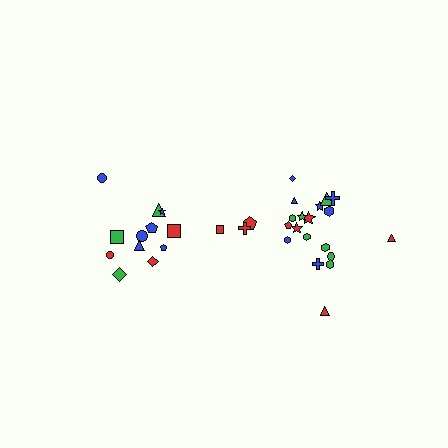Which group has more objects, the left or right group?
The right group.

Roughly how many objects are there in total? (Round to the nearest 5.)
Roughly 35 objects in total.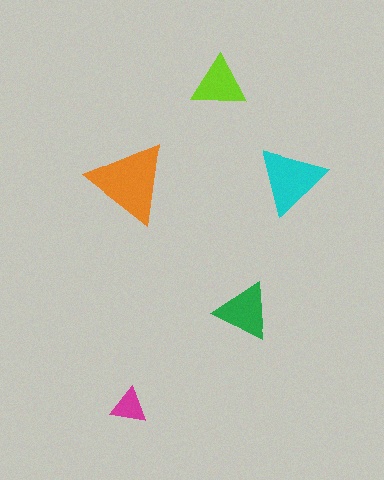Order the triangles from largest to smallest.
the orange one, the cyan one, the green one, the lime one, the magenta one.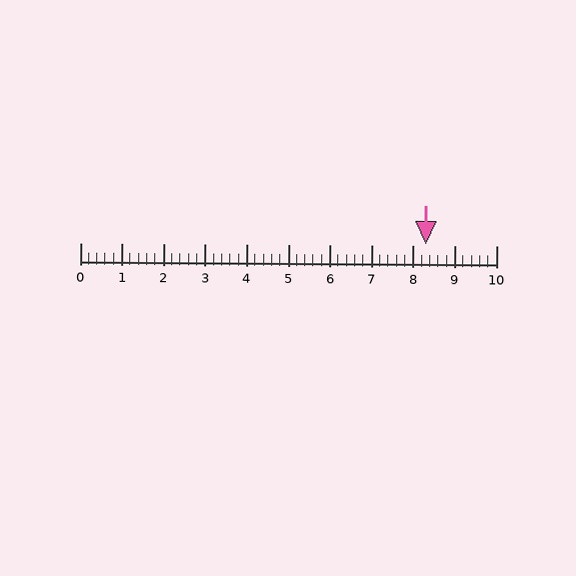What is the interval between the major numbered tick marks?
The major tick marks are spaced 1 units apart.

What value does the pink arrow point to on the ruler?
The pink arrow points to approximately 8.3.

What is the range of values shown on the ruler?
The ruler shows values from 0 to 10.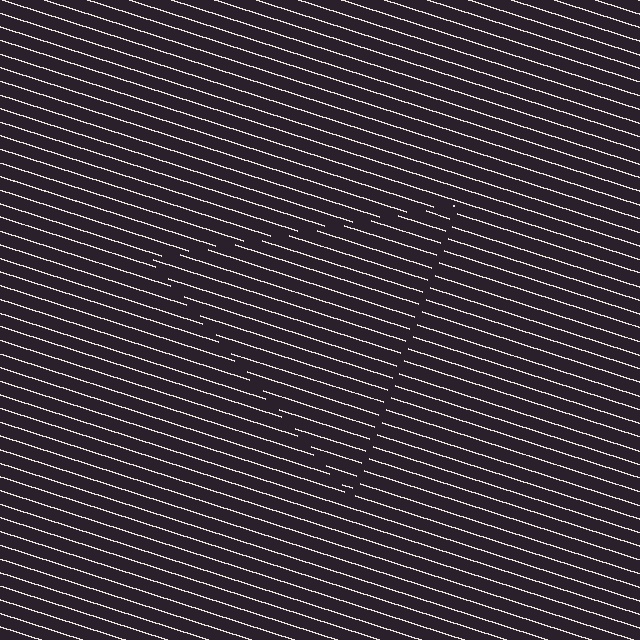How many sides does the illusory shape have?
3 sides — the line-ends trace a triangle.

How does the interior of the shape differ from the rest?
The interior of the shape contains the same grating, shifted by half a period — the contour is defined by the phase discontinuity where line-ends from the inner and outer gratings abut.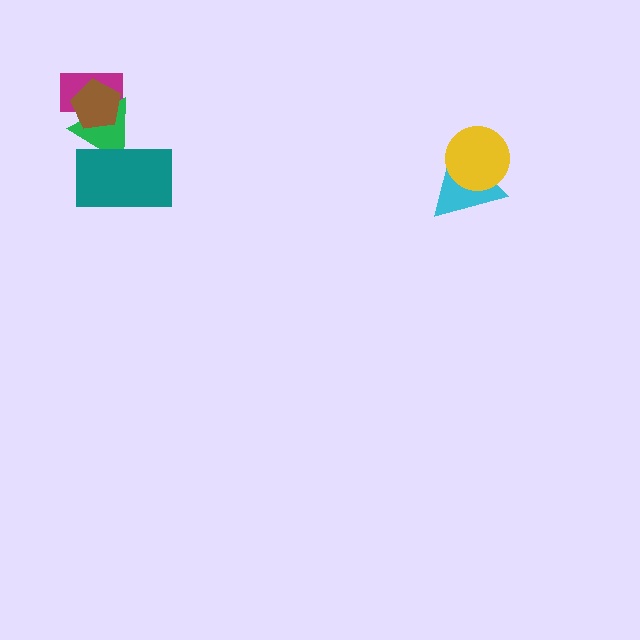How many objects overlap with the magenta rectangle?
2 objects overlap with the magenta rectangle.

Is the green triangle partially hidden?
Yes, it is partially covered by another shape.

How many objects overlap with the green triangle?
3 objects overlap with the green triangle.